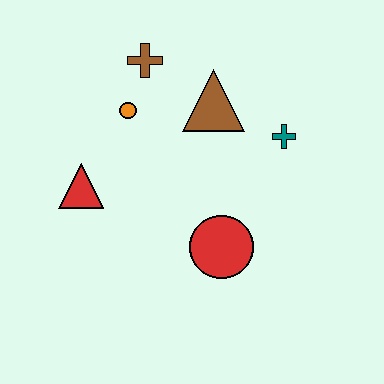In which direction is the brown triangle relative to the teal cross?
The brown triangle is to the left of the teal cross.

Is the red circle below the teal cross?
Yes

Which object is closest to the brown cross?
The orange circle is closest to the brown cross.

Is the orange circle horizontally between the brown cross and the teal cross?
No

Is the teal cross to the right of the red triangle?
Yes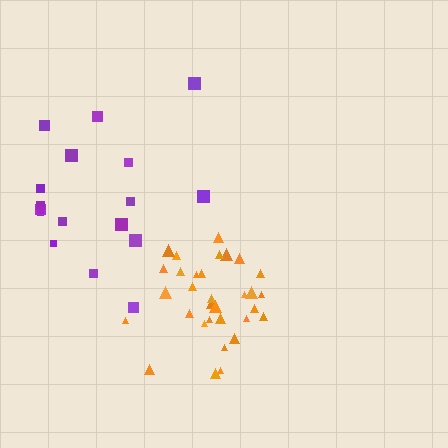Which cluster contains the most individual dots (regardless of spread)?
Orange (32).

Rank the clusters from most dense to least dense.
orange, purple.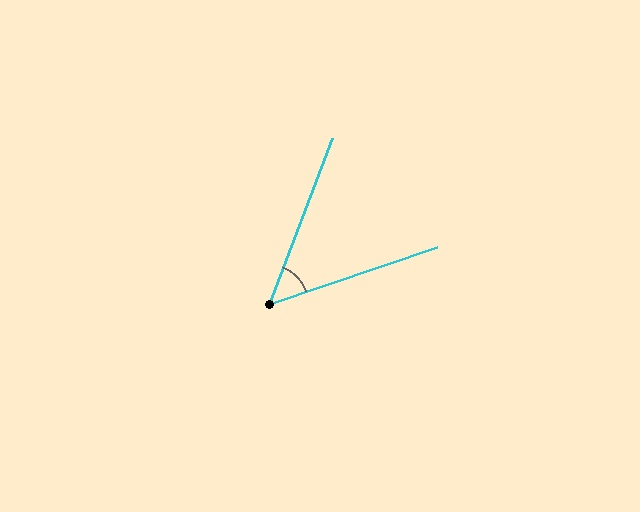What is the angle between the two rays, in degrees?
Approximately 51 degrees.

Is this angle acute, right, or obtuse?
It is acute.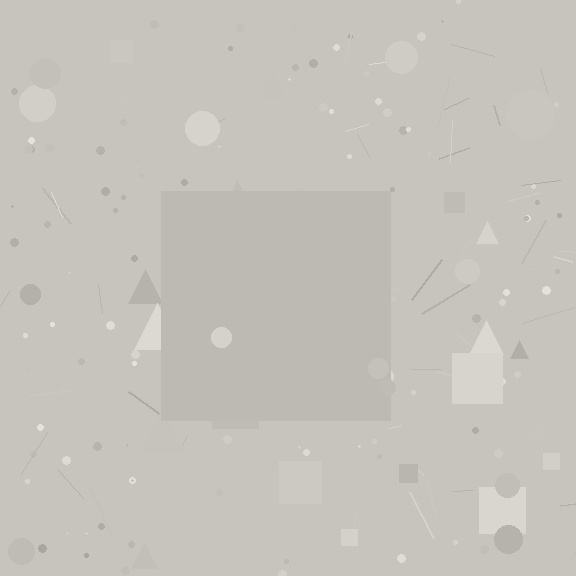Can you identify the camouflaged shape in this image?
The camouflaged shape is a square.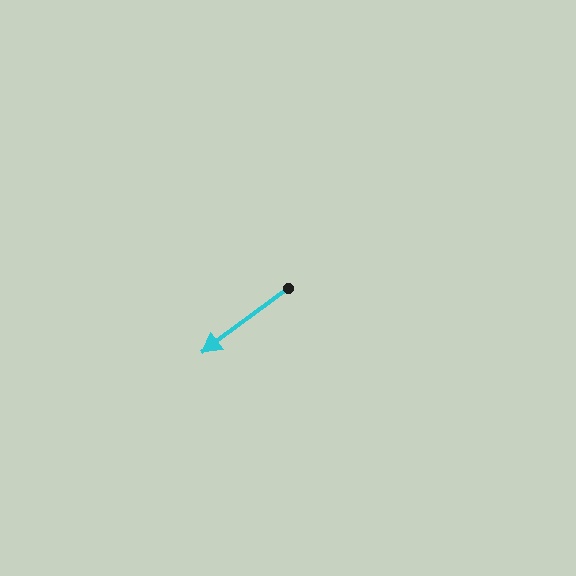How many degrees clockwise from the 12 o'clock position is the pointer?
Approximately 233 degrees.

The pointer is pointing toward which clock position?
Roughly 8 o'clock.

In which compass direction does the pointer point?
Southwest.